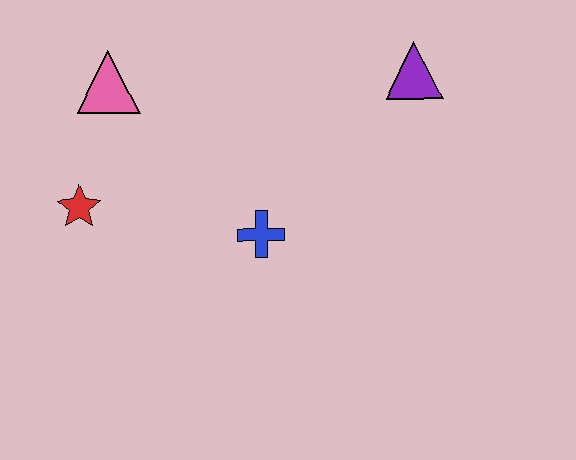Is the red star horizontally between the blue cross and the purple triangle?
No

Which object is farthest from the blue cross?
The purple triangle is farthest from the blue cross.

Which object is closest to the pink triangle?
The red star is closest to the pink triangle.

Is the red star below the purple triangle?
Yes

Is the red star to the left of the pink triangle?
Yes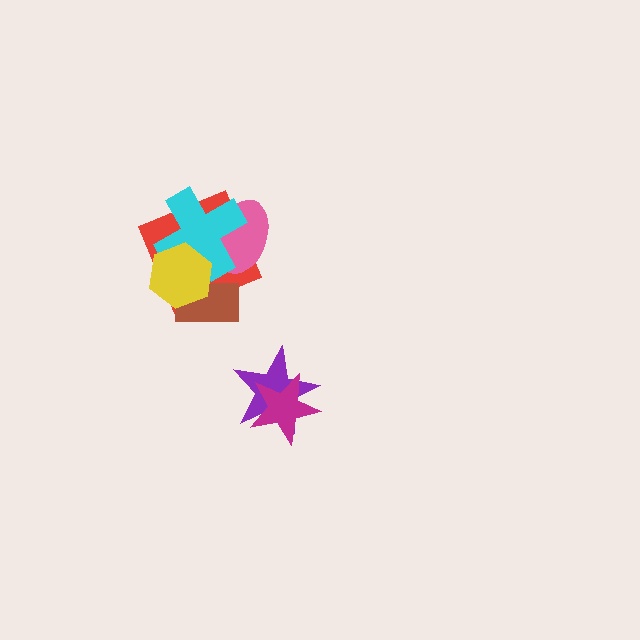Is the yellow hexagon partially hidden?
No, no other shape covers it.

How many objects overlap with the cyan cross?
4 objects overlap with the cyan cross.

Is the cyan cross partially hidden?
Yes, it is partially covered by another shape.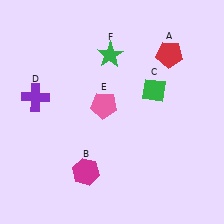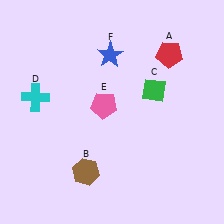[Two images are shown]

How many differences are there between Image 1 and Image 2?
There are 3 differences between the two images.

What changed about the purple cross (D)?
In Image 1, D is purple. In Image 2, it changed to cyan.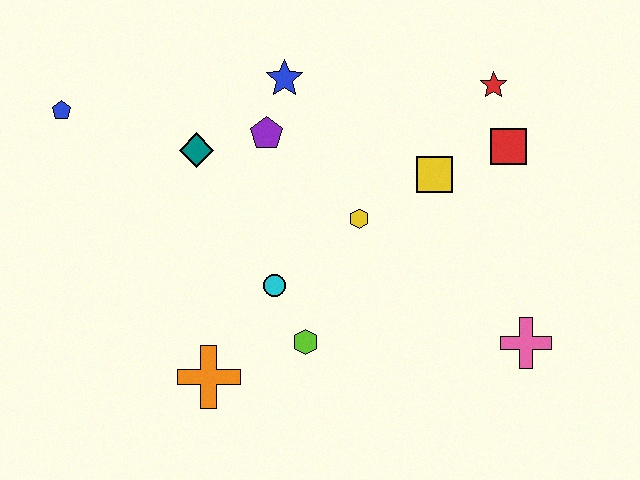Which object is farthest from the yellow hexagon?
The blue pentagon is farthest from the yellow hexagon.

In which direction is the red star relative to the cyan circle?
The red star is to the right of the cyan circle.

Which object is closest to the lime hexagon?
The cyan circle is closest to the lime hexagon.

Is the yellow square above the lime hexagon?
Yes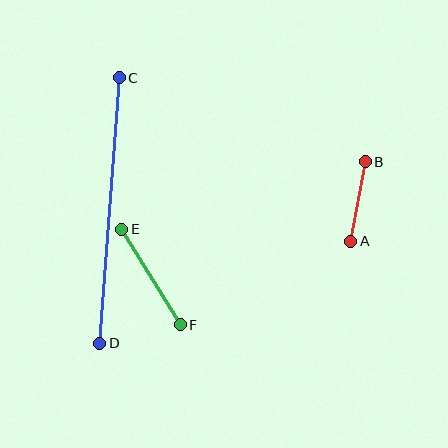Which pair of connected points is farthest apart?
Points C and D are farthest apart.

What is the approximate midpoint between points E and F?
The midpoint is at approximately (151, 277) pixels.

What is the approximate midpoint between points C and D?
The midpoint is at approximately (109, 210) pixels.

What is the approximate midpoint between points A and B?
The midpoint is at approximately (358, 201) pixels.